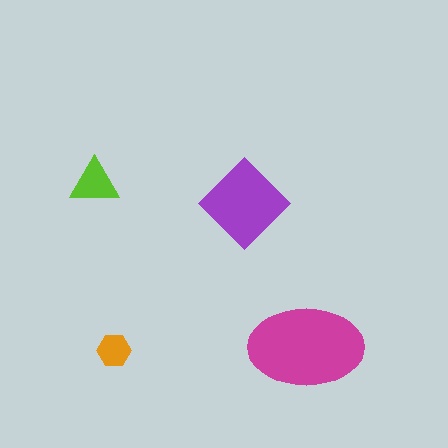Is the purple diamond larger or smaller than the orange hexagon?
Larger.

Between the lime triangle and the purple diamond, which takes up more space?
The purple diamond.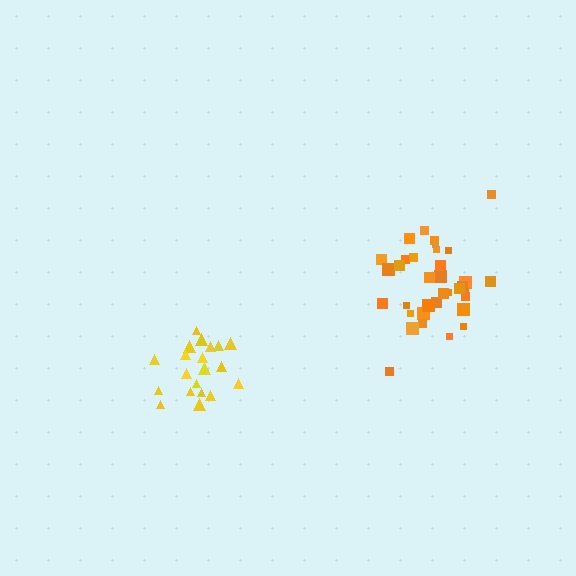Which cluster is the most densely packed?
Yellow.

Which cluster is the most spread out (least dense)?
Orange.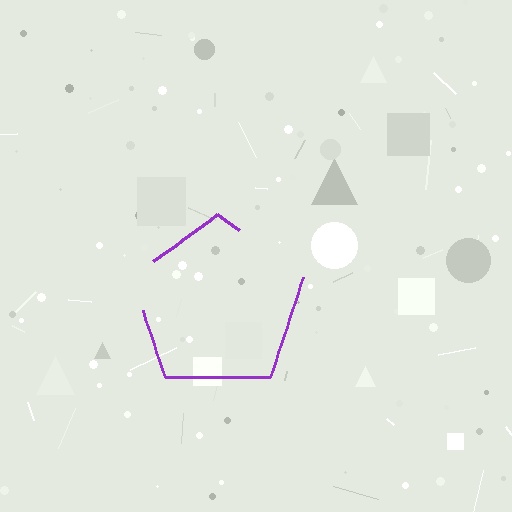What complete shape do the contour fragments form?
The contour fragments form a pentagon.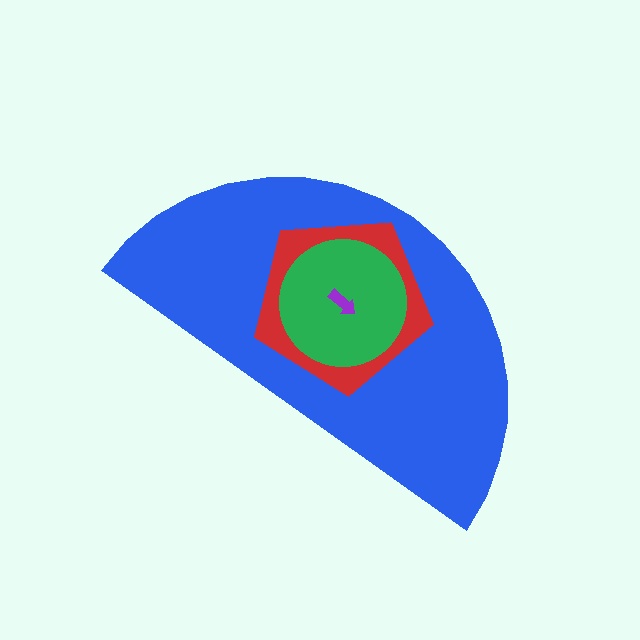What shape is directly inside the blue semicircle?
The red pentagon.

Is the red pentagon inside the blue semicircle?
Yes.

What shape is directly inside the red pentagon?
The green circle.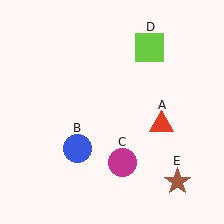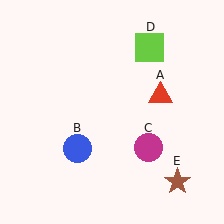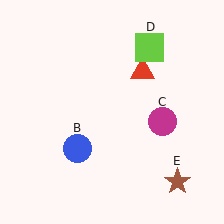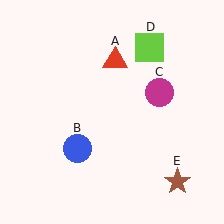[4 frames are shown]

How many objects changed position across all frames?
2 objects changed position: red triangle (object A), magenta circle (object C).